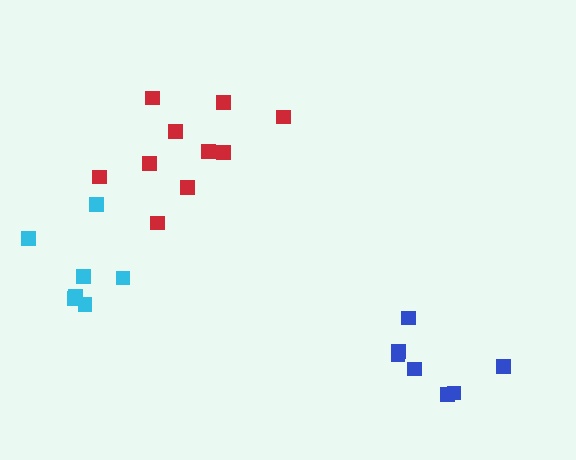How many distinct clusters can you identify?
There are 3 distinct clusters.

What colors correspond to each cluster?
The clusters are colored: red, blue, cyan.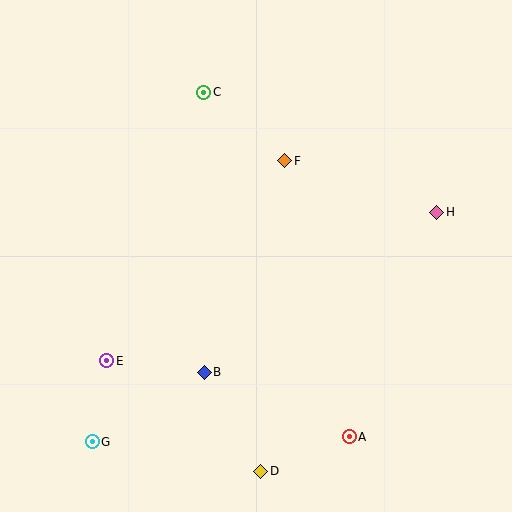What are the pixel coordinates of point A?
Point A is at (349, 437).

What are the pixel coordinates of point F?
Point F is at (285, 161).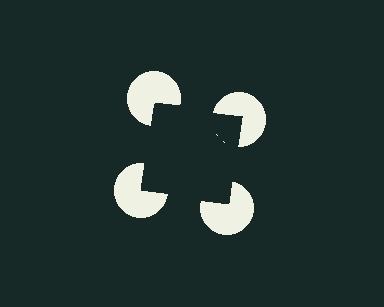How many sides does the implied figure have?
4 sides.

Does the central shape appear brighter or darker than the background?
It typically appears slightly darker than the background, even though no actual brightness change is drawn.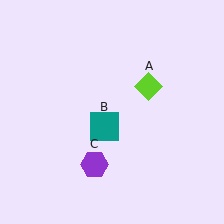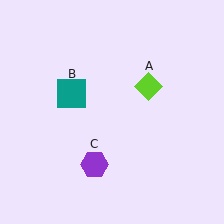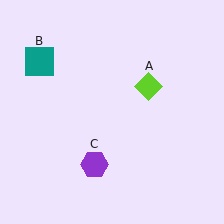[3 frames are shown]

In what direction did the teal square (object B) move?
The teal square (object B) moved up and to the left.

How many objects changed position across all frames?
1 object changed position: teal square (object B).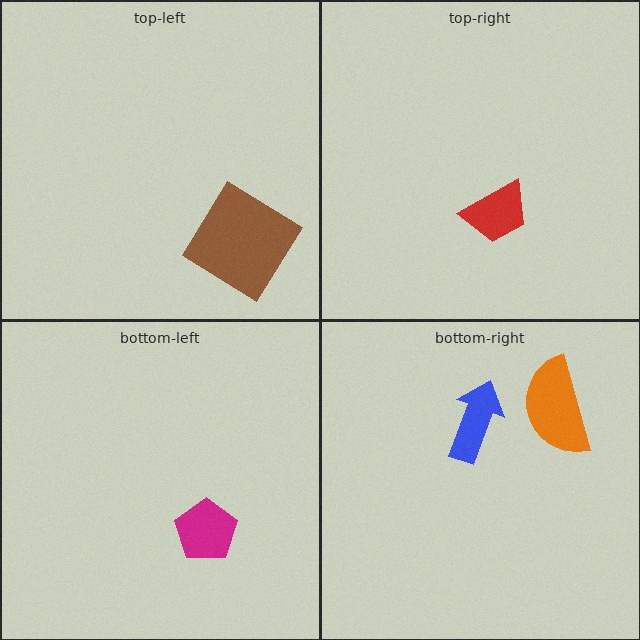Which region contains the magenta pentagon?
The bottom-left region.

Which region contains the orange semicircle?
The bottom-right region.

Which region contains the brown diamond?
The top-left region.